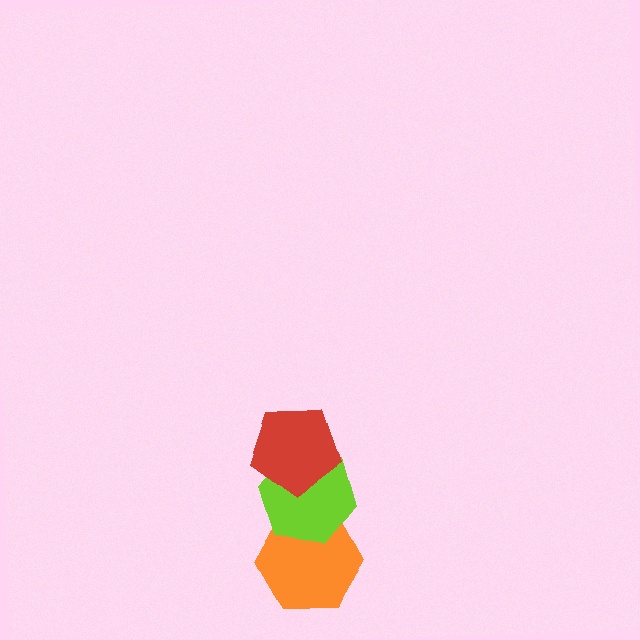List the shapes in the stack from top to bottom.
From top to bottom: the red pentagon, the lime hexagon, the orange hexagon.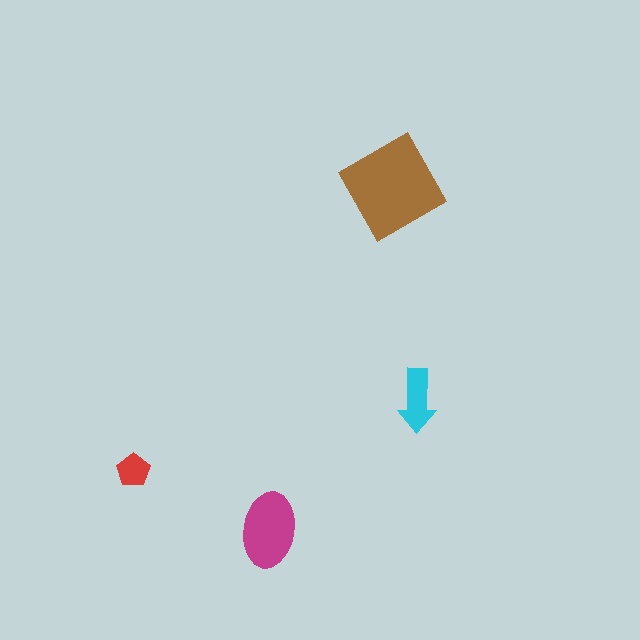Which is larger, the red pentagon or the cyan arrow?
The cyan arrow.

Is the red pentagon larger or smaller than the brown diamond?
Smaller.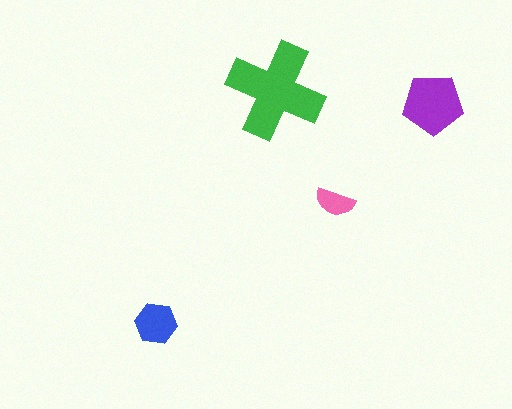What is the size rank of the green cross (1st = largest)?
1st.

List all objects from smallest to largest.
The pink semicircle, the blue hexagon, the purple pentagon, the green cross.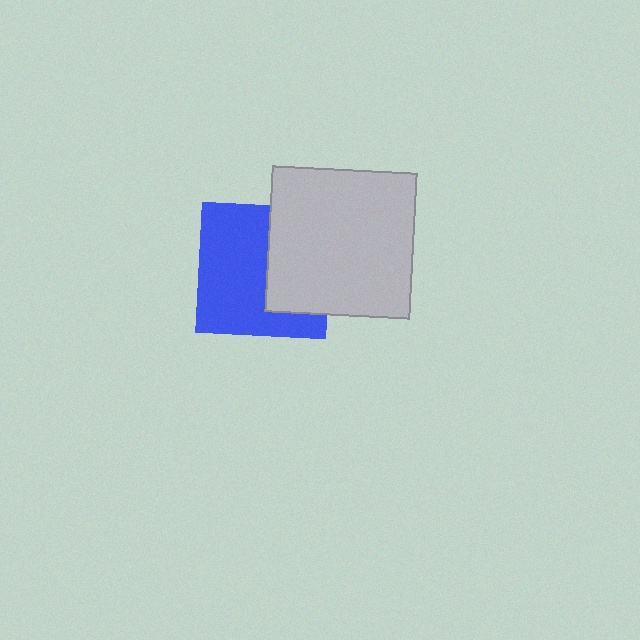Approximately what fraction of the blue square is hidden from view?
Roughly 40% of the blue square is hidden behind the light gray square.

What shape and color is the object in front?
The object in front is a light gray square.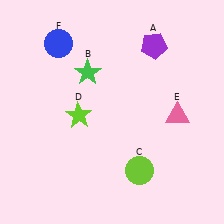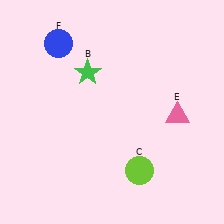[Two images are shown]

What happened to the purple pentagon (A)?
The purple pentagon (A) was removed in Image 2. It was in the top-right area of Image 1.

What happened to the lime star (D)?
The lime star (D) was removed in Image 2. It was in the bottom-left area of Image 1.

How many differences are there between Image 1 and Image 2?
There are 2 differences between the two images.